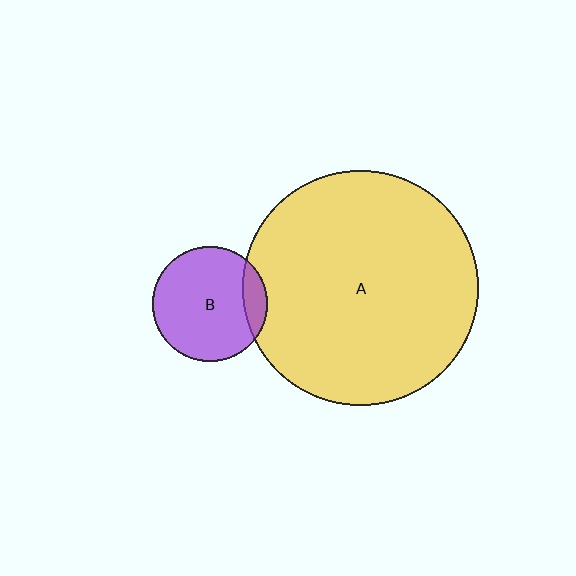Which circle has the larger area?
Circle A (yellow).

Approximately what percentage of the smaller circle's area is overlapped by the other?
Approximately 15%.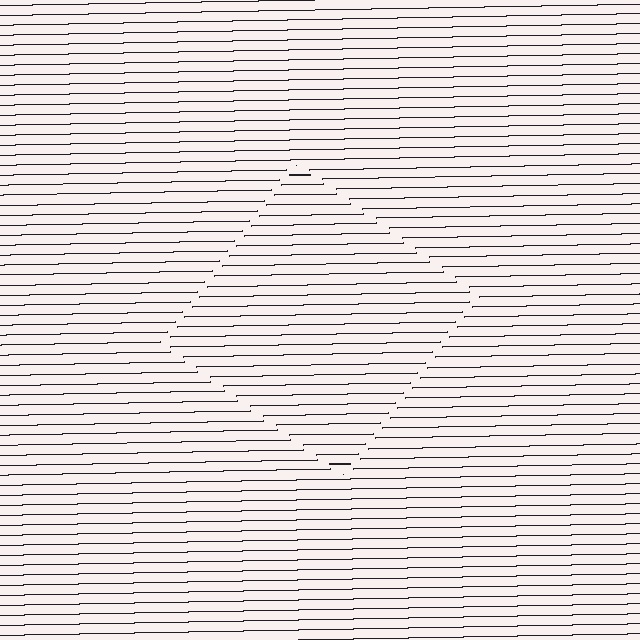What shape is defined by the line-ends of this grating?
An illusory square. The interior of the shape contains the same grating, shifted by half a period — the contour is defined by the phase discontinuity where line-ends from the inner and outer gratings abut.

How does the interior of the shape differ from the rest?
The interior of the shape contains the same grating, shifted by half a period — the contour is defined by the phase discontinuity where line-ends from the inner and outer gratings abut.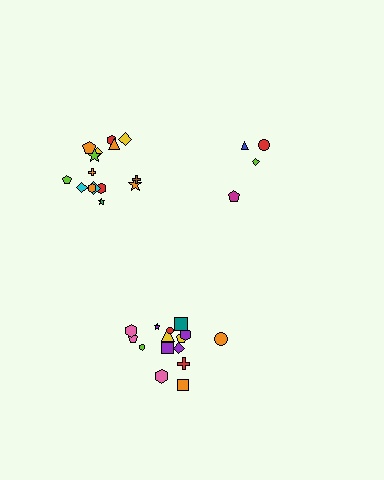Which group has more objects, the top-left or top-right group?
The top-left group.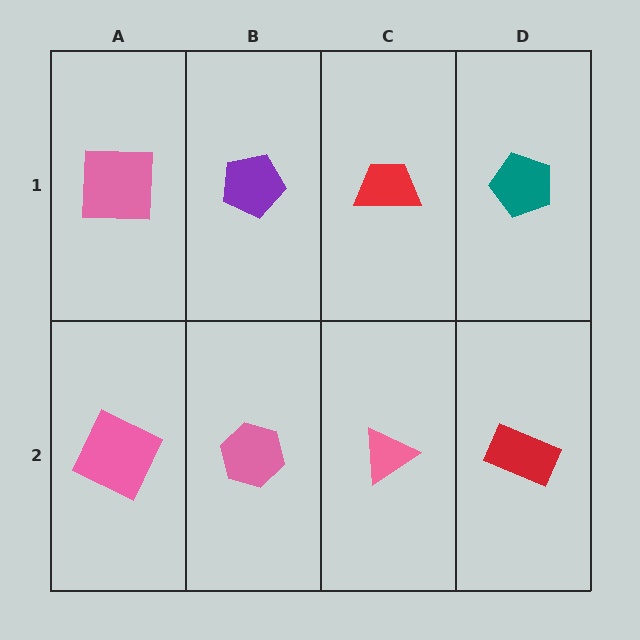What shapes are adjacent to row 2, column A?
A pink square (row 1, column A), a pink hexagon (row 2, column B).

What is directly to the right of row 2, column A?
A pink hexagon.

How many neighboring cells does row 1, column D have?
2.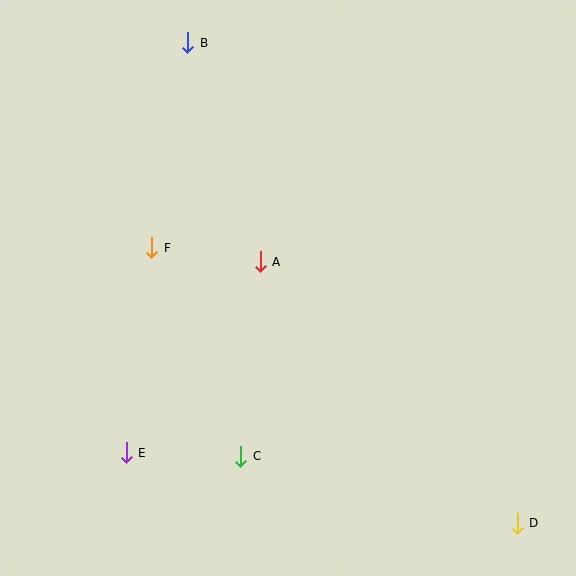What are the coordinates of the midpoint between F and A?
The midpoint between F and A is at (206, 255).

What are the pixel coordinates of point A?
Point A is at (260, 262).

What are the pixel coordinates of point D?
Point D is at (517, 523).